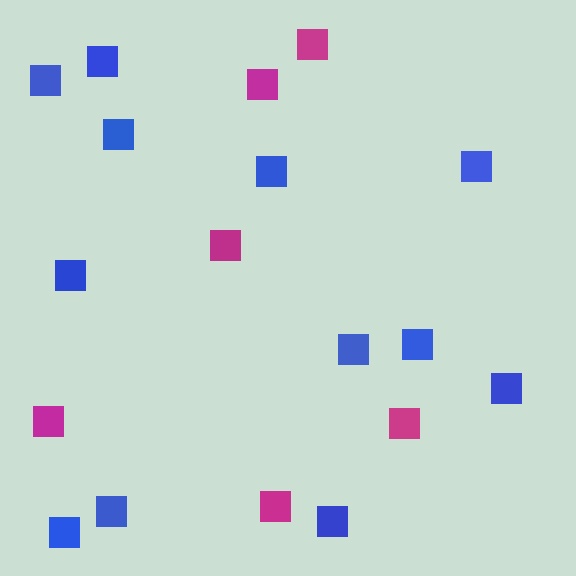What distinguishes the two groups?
There are 2 groups: one group of magenta squares (6) and one group of blue squares (12).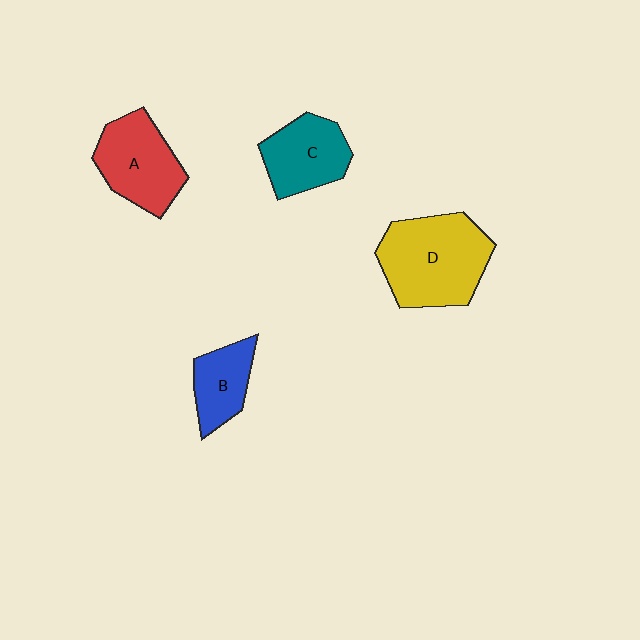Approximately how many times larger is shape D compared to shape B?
Approximately 2.1 times.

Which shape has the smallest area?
Shape B (blue).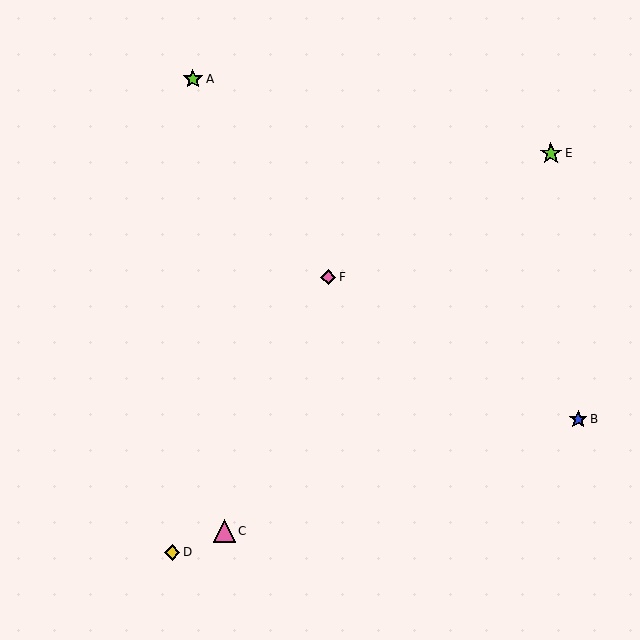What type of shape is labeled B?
Shape B is a blue star.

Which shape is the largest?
The pink triangle (labeled C) is the largest.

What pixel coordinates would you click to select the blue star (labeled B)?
Click at (578, 419) to select the blue star B.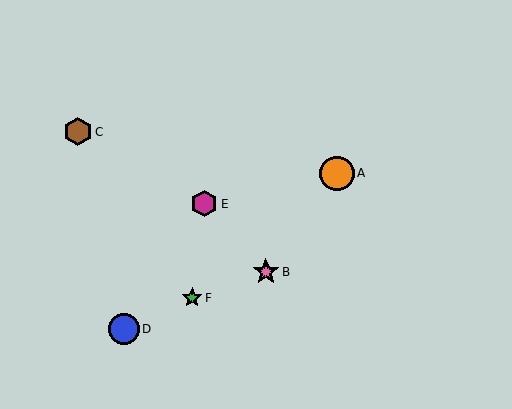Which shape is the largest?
The orange circle (labeled A) is the largest.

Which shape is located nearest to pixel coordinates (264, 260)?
The pink star (labeled B) at (266, 272) is nearest to that location.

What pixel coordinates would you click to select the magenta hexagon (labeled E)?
Click at (204, 204) to select the magenta hexagon E.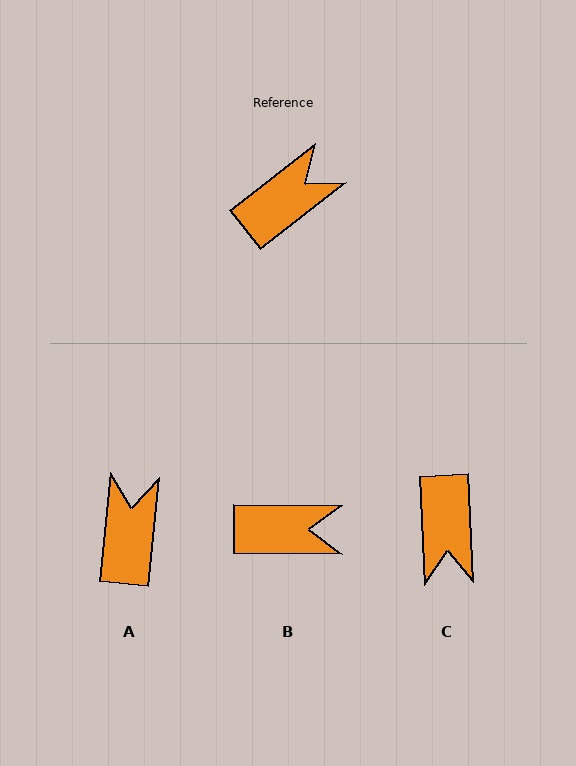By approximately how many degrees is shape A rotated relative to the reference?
Approximately 46 degrees counter-clockwise.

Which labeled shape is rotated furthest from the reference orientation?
C, about 125 degrees away.